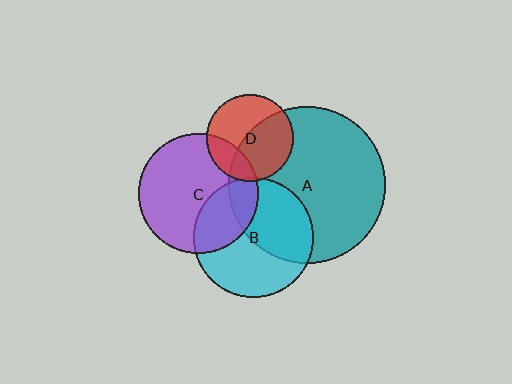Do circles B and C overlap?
Yes.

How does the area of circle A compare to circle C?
Approximately 1.7 times.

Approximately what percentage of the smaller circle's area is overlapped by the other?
Approximately 30%.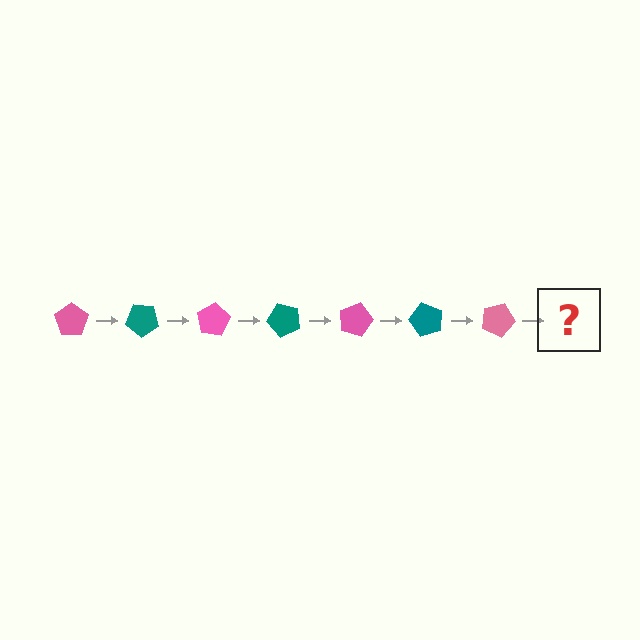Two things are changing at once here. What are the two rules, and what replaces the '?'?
The two rules are that it rotates 40 degrees each step and the color cycles through pink and teal. The '?' should be a teal pentagon, rotated 280 degrees from the start.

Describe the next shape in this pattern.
It should be a teal pentagon, rotated 280 degrees from the start.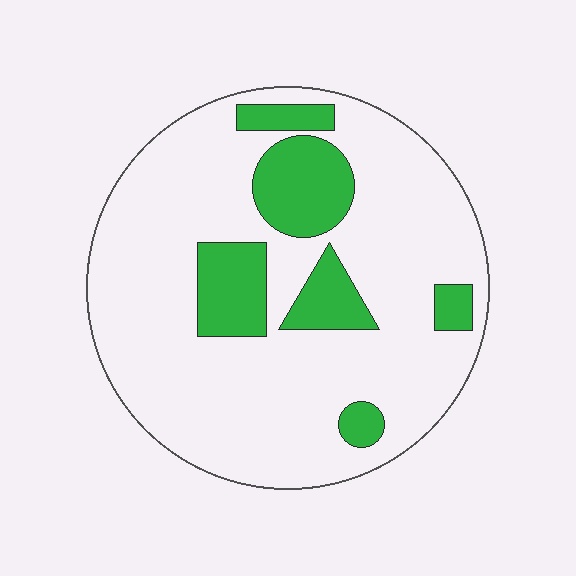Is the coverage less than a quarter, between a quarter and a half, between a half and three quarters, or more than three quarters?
Less than a quarter.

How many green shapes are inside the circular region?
6.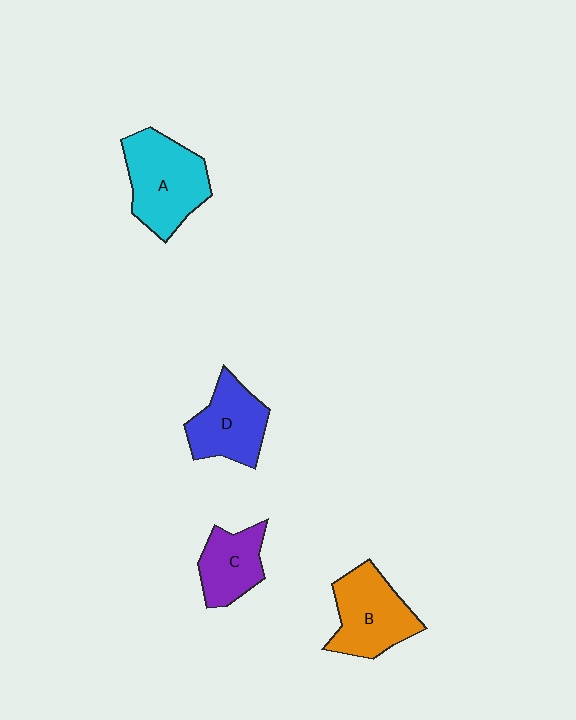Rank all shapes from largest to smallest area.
From largest to smallest: A (cyan), B (orange), D (blue), C (purple).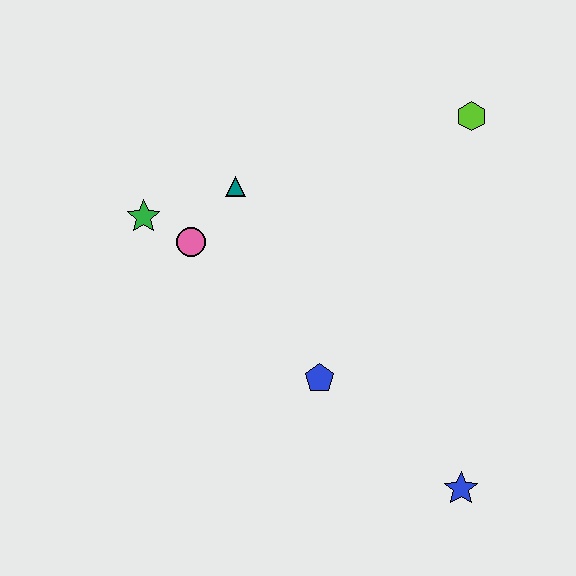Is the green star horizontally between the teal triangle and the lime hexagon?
No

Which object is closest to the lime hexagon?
The teal triangle is closest to the lime hexagon.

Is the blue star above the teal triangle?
No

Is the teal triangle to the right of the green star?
Yes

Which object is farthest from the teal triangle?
The blue star is farthest from the teal triangle.